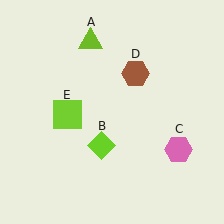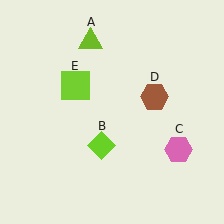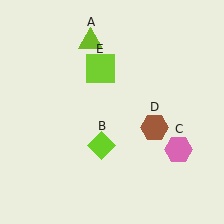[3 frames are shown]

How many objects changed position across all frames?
2 objects changed position: brown hexagon (object D), lime square (object E).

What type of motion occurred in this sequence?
The brown hexagon (object D), lime square (object E) rotated clockwise around the center of the scene.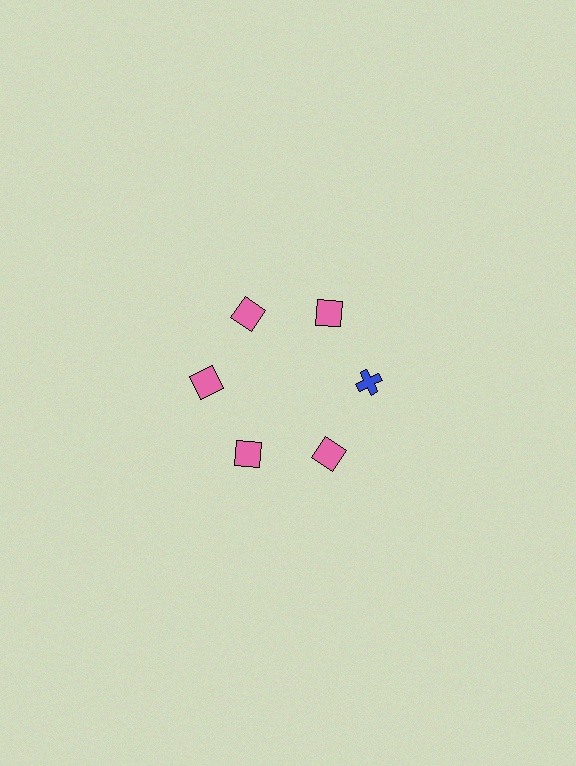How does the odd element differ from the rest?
It differs in both color (blue instead of pink) and shape (cross instead of square).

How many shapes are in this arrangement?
There are 6 shapes arranged in a ring pattern.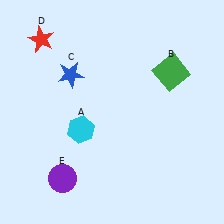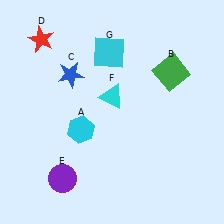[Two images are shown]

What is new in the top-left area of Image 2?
A cyan triangle (F) was added in the top-left area of Image 2.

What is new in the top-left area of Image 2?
A cyan square (G) was added in the top-left area of Image 2.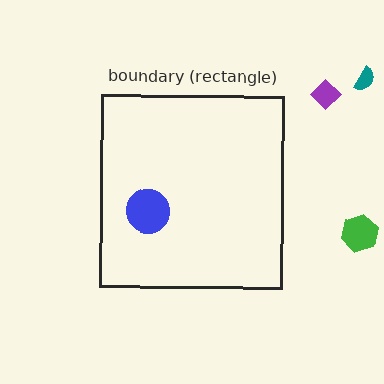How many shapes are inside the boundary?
1 inside, 3 outside.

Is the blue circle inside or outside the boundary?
Inside.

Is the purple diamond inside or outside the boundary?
Outside.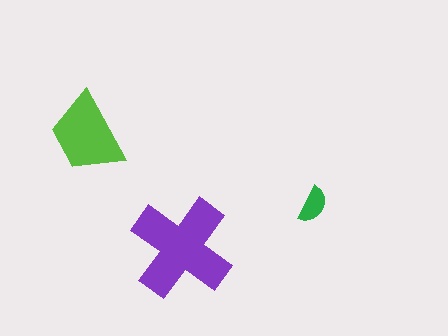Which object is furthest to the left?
The lime trapezoid is leftmost.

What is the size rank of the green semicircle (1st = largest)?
3rd.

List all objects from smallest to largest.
The green semicircle, the lime trapezoid, the purple cross.